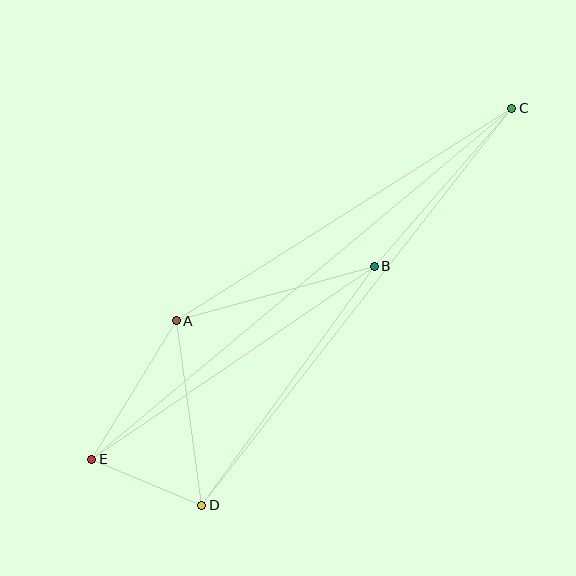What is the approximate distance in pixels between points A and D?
The distance between A and D is approximately 186 pixels.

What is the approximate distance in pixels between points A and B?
The distance between A and B is approximately 205 pixels.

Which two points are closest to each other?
Points D and E are closest to each other.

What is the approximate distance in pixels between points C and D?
The distance between C and D is approximately 504 pixels.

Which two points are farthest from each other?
Points C and E are farthest from each other.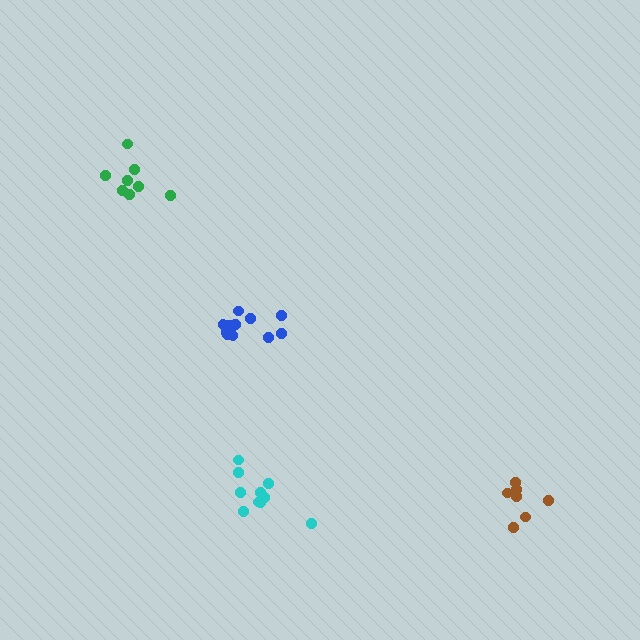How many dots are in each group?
Group 1: 13 dots, Group 2: 10 dots, Group 3: 7 dots, Group 4: 8 dots (38 total).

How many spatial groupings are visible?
There are 4 spatial groupings.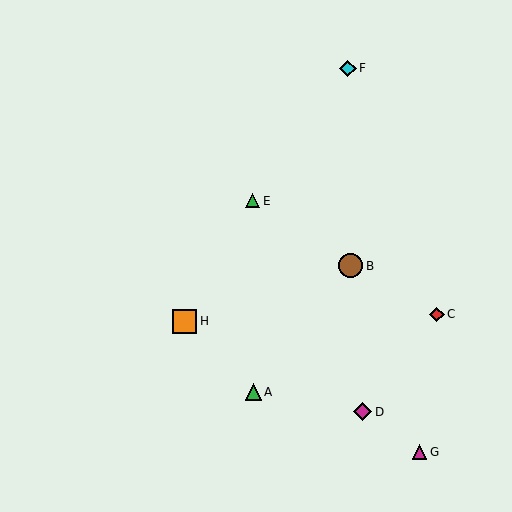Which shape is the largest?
The brown circle (labeled B) is the largest.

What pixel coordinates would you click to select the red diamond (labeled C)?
Click at (437, 314) to select the red diamond C.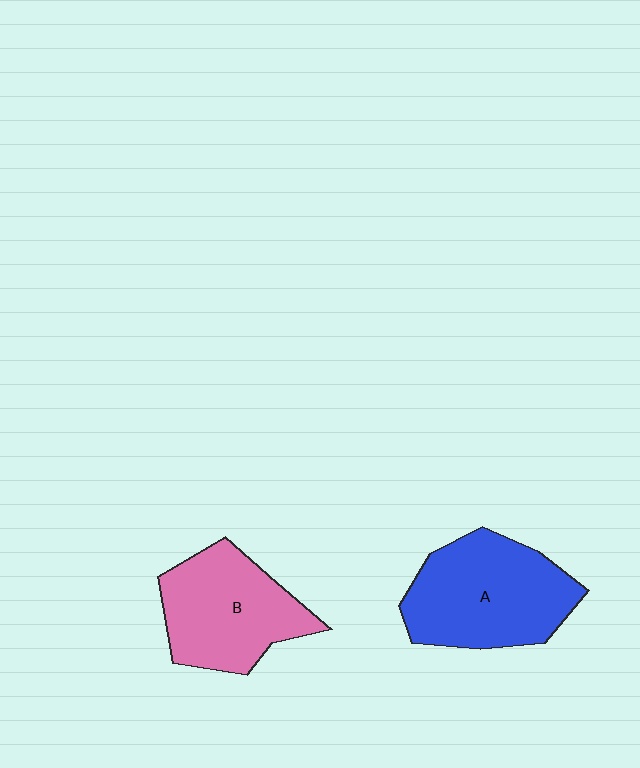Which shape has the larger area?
Shape A (blue).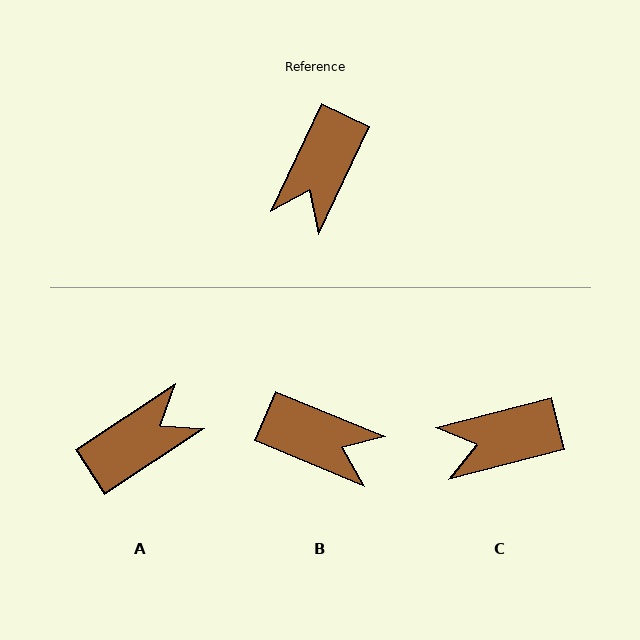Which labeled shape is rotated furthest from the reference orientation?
A, about 149 degrees away.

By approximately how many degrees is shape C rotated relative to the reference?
Approximately 50 degrees clockwise.